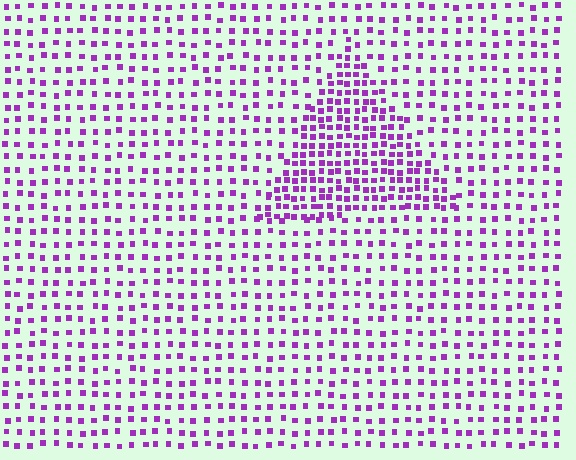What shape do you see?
I see a triangle.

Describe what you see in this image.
The image contains small purple elements arranged at two different densities. A triangle-shaped region is visible where the elements are more densely packed than the surrounding area.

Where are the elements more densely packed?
The elements are more densely packed inside the triangle boundary.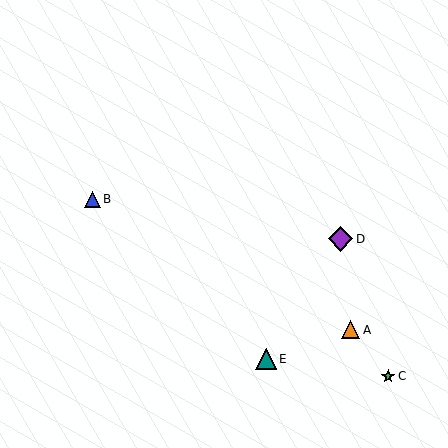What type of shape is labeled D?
Shape D is a purple diamond.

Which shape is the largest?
The purple diamond (labeled D) is the largest.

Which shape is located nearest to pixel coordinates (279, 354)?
The teal triangle (labeled E) at (266, 359) is nearest to that location.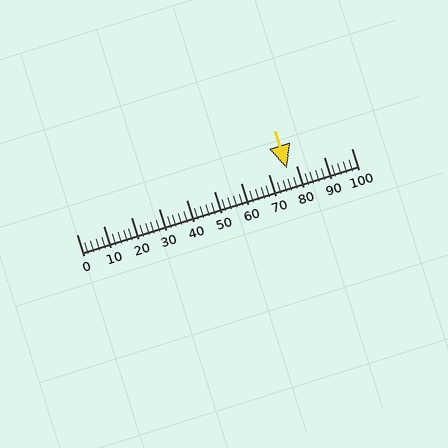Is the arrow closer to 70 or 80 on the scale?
The arrow is closer to 80.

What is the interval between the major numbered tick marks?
The major tick marks are spaced 10 units apart.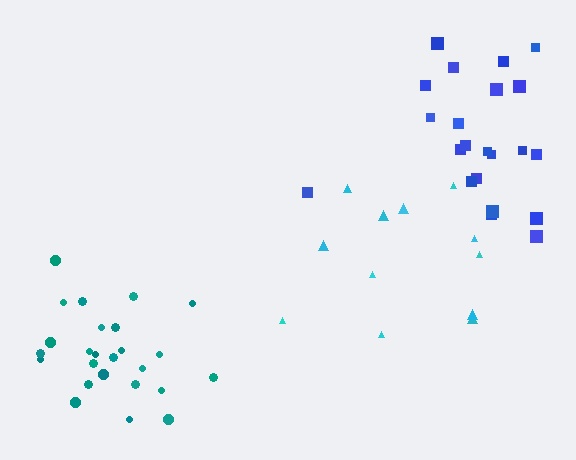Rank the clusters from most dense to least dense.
teal, blue, cyan.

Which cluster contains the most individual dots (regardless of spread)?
Teal (25).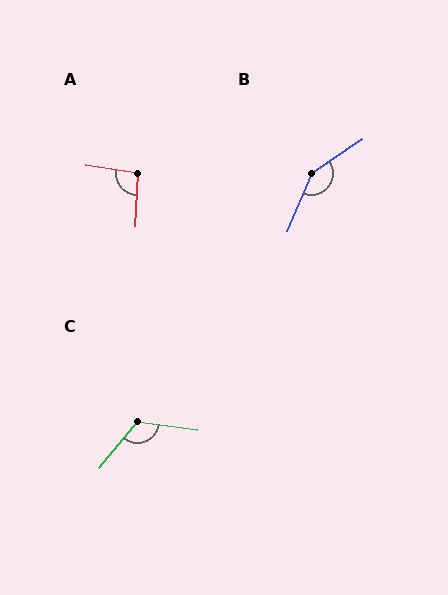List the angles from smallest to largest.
A (97°), C (122°), B (147°).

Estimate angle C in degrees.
Approximately 122 degrees.